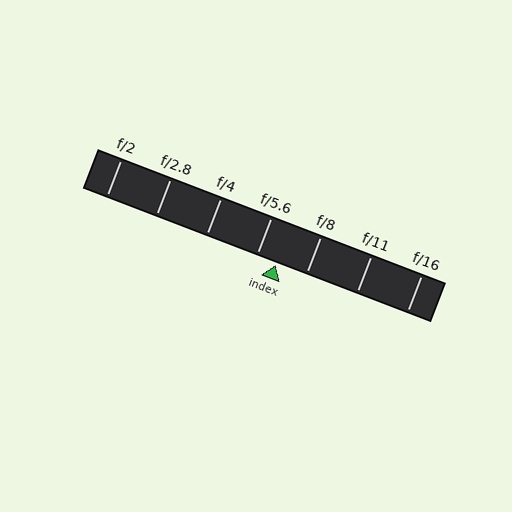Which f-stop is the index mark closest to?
The index mark is closest to f/5.6.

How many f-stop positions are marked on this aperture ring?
There are 7 f-stop positions marked.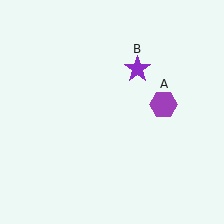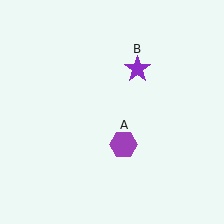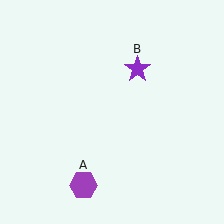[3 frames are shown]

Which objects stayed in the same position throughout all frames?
Purple star (object B) remained stationary.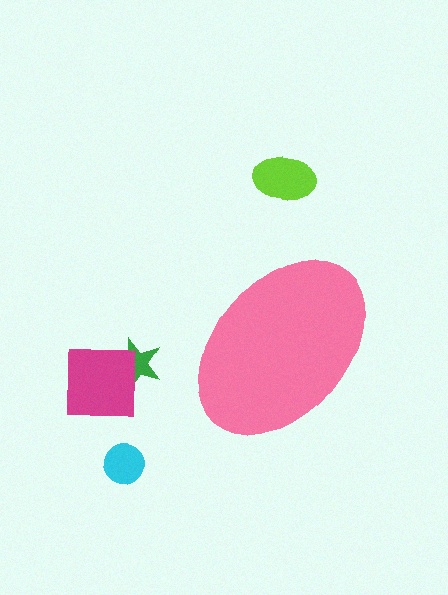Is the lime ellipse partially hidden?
No, the lime ellipse is fully visible.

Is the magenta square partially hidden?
No, the magenta square is fully visible.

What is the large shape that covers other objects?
A pink ellipse.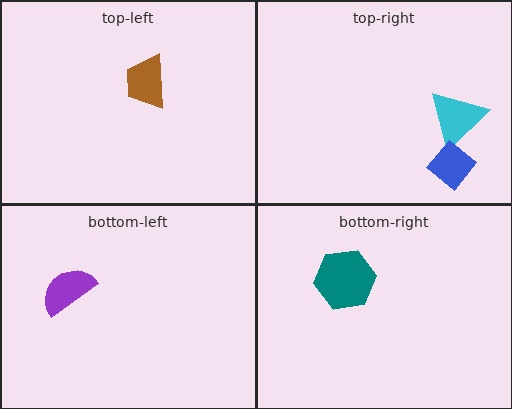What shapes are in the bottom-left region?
The purple semicircle.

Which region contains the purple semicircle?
The bottom-left region.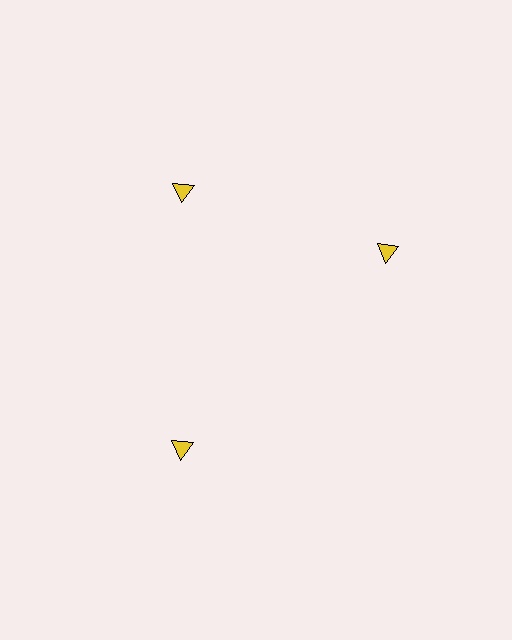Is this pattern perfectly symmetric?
No. The 3 yellow triangles are arranged in a ring, but one element near the 3 o'clock position is rotated out of alignment along the ring, breaking the 3-fold rotational symmetry.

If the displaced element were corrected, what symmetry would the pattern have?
It would have 3-fold rotational symmetry — the pattern would map onto itself every 120 degrees.